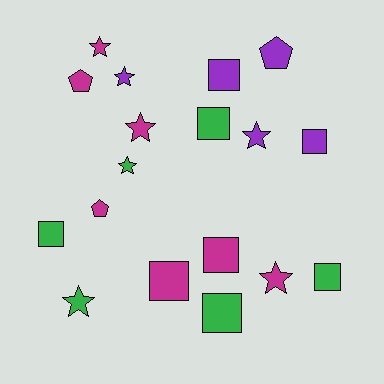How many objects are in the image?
There are 18 objects.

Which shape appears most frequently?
Square, with 8 objects.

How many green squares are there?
There are 4 green squares.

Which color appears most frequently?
Magenta, with 7 objects.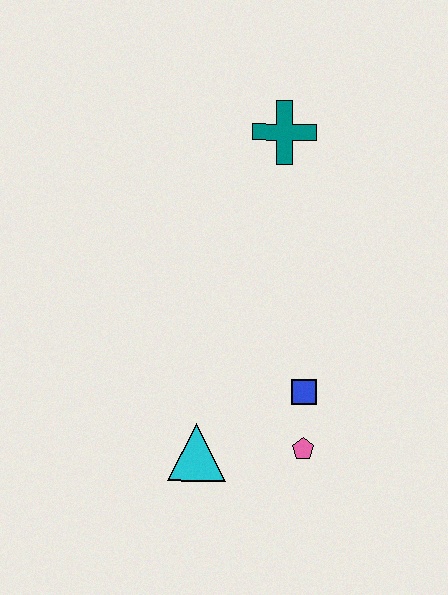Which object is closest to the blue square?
The pink pentagon is closest to the blue square.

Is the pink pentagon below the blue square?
Yes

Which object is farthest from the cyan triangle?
The teal cross is farthest from the cyan triangle.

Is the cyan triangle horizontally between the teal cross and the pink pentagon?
No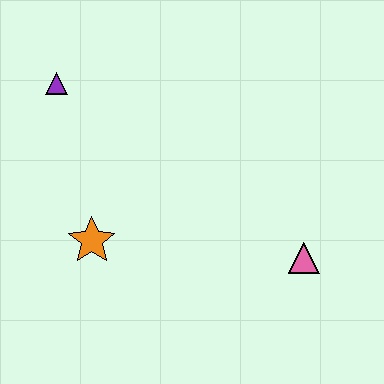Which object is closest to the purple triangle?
The orange star is closest to the purple triangle.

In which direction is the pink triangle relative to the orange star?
The pink triangle is to the right of the orange star.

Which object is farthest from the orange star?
The pink triangle is farthest from the orange star.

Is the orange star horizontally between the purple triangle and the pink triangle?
Yes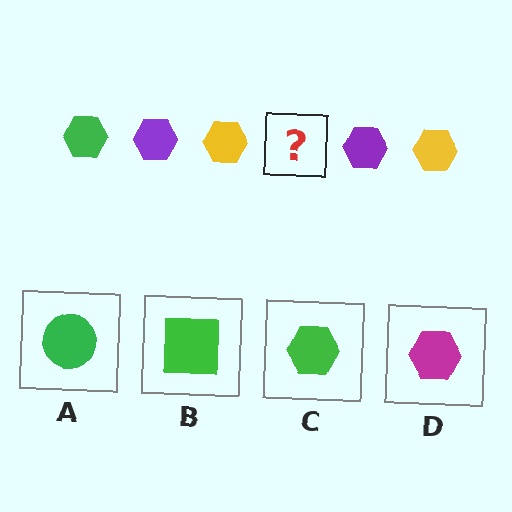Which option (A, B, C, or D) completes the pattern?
C.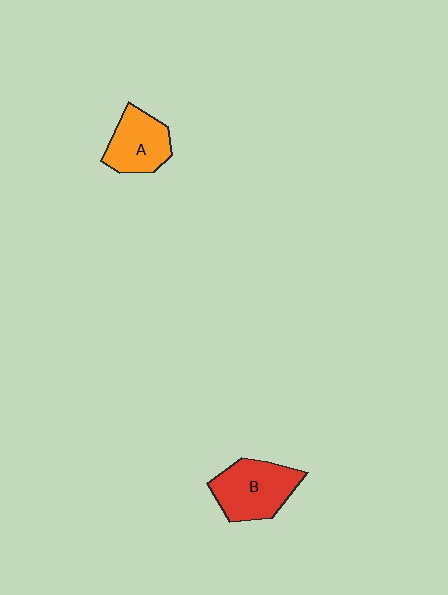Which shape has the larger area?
Shape B (red).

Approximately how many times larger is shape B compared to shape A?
Approximately 1.2 times.